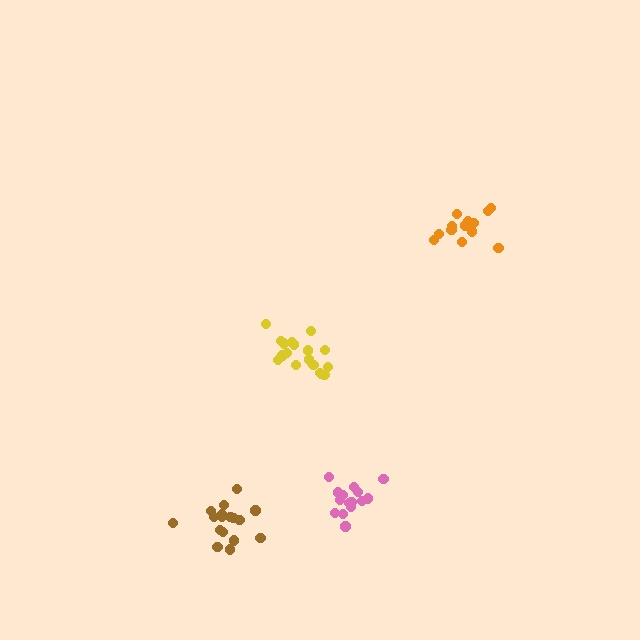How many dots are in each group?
Group 1: 14 dots, Group 2: 19 dots, Group 3: 17 dots, Group 4: 15 dots (65 total).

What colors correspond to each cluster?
The clusters are colored: orange, yellow, brown, pink.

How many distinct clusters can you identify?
There are 4 distinct clusters.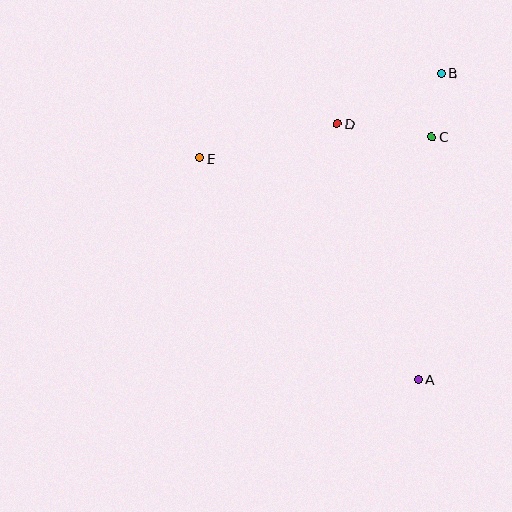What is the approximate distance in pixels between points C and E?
The distance between C and E is approximately 233 pixels.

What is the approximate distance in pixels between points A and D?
The distance between A and D is approximately 268 pixels.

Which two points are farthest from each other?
Points A and E are farthest from each other.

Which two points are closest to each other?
Points B and C are closest to each other.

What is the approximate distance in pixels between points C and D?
The distance between C and D is approximately 96 pixels.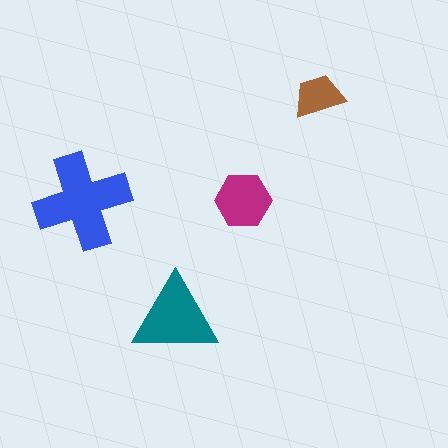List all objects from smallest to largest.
The brown trapezoid, the magenta hexagon, the teal triangle, the blue cross.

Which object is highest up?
The brown trapezoid is topmost.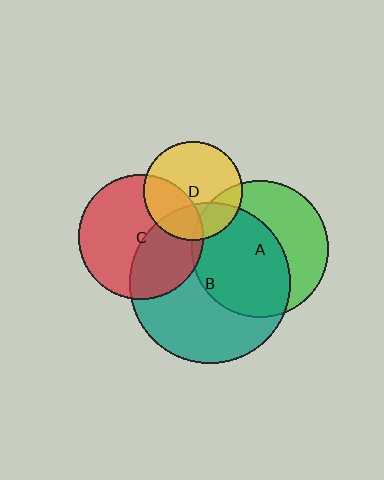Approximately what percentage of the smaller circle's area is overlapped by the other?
Approximately 60%.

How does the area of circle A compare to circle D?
Approximately 1.9 times.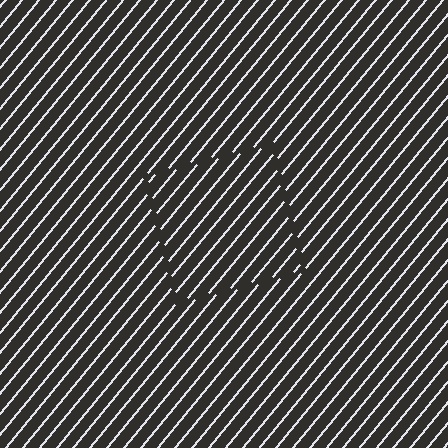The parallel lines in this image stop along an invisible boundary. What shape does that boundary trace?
An illusory square. The interior of the shape contains the same grating, shifted by half a period — the contour is defined by the phase discontinuity where line-ends from the inner and outer gratings abut.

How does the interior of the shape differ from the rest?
The interior of the shape contains the same grating, shifted by half a period — the contour is defined by the phase discontinuity where line-ends from the inner and outer gratings abut.